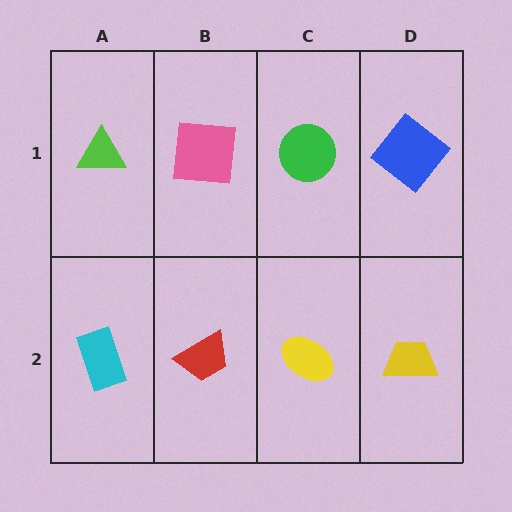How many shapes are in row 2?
4 shapes.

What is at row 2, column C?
A yellow ellipse.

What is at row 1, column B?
A pink square.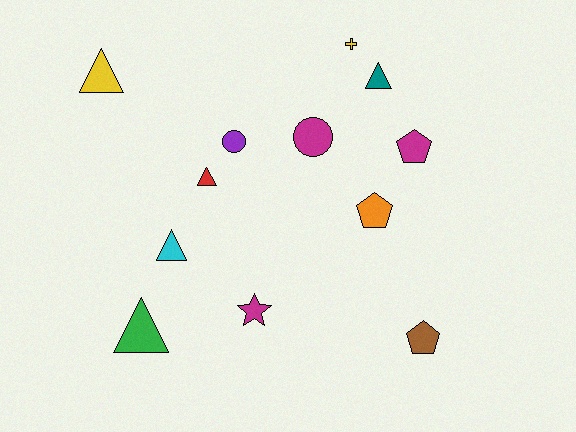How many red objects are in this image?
There is 1 red object.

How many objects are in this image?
There are 12 objects.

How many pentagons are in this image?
There are 3 pentagons.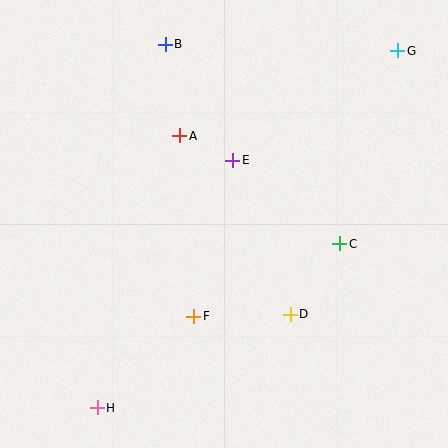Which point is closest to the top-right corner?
Point G is closest to the top-right corner.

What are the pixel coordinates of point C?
Point C is at (340, 244).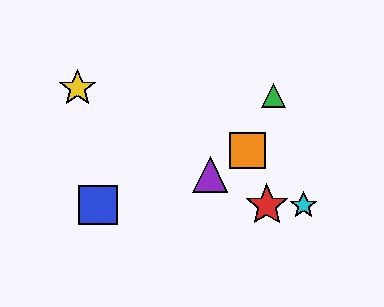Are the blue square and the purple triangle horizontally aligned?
No, the blue square is at y≈205 and the purple triangle is at y≈174.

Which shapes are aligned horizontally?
The red star, the blue square, the cyan star are aligned horizontally.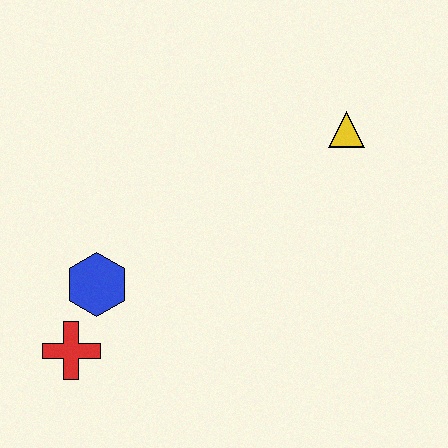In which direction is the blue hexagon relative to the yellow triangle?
The blue hexagon is to the left of the yellow triangle.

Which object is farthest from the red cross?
The yellow triangle is farthest from the red cross.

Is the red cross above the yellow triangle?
No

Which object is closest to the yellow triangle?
The blue hexagon is closest to the yellow triangle.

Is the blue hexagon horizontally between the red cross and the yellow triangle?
Yes